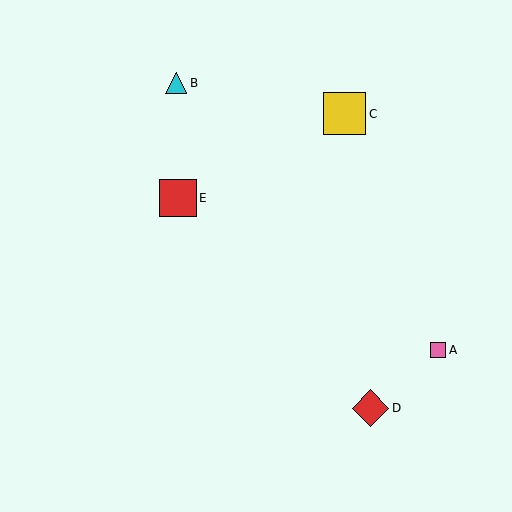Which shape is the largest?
The yellow square (labeled C) is the largest.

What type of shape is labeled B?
Shape B is a cyan triangle.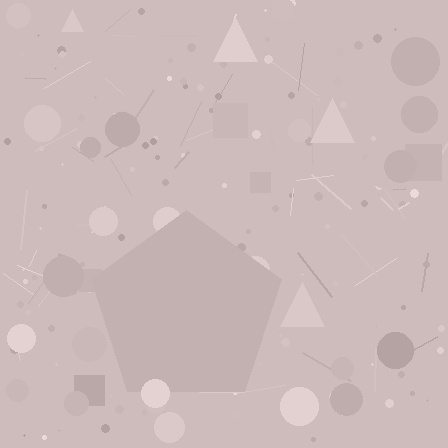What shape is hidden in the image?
A pentagon is hidden in the image.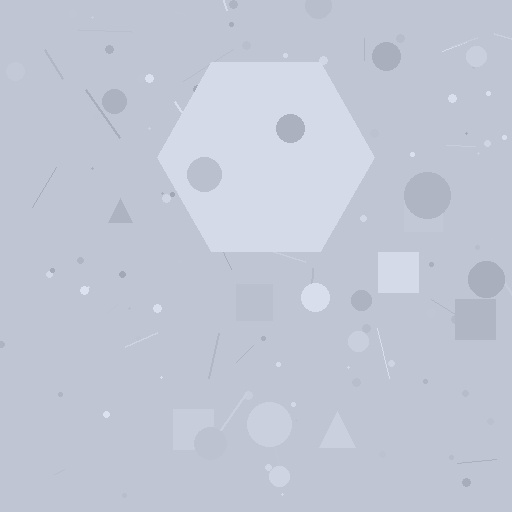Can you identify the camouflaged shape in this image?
The camouflaged shape is a hexagon.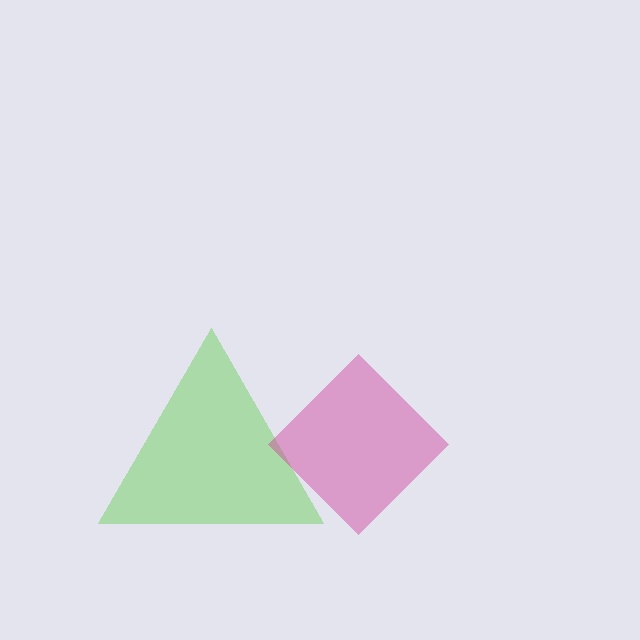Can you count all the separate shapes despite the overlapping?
Yes, there are 2 separate shapes.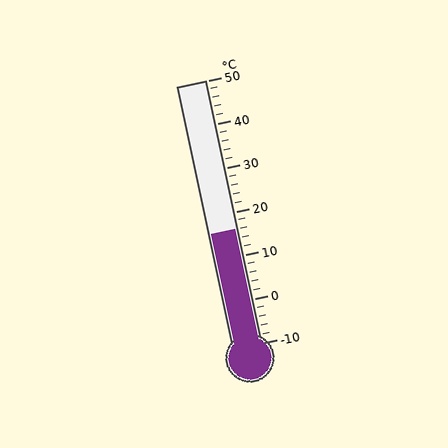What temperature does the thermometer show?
The thermometer shows approximately 16°C.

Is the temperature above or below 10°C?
The temperature is above 10°C.